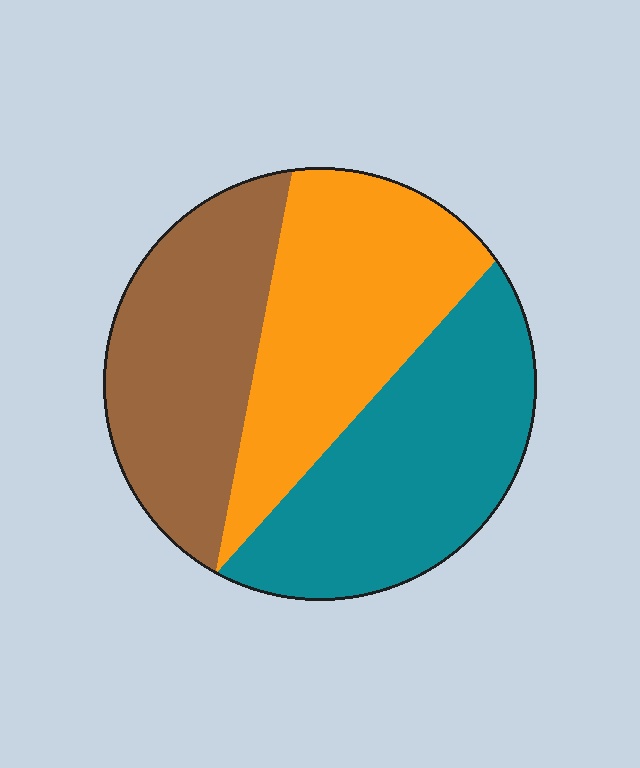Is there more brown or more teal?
Teal.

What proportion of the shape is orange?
Orange covers about 35% of the shape.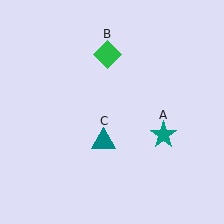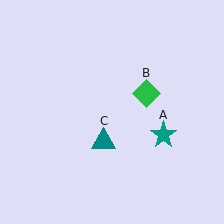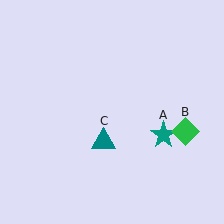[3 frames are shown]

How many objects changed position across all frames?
1 object changed position: green diamond (object B).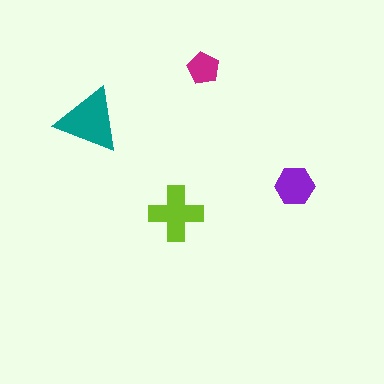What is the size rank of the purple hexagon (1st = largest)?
3rd.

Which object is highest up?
The magenta pentagon is topmost.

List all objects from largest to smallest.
The teal triangle, the lime cross, the purple hexagon, the magenta pentagon.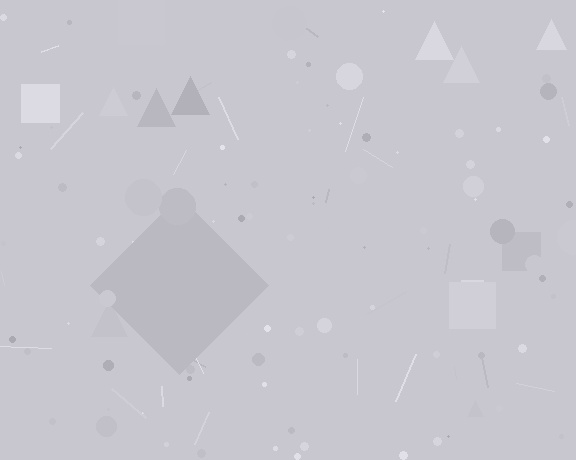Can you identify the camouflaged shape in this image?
The camouflaged shape is a diamond.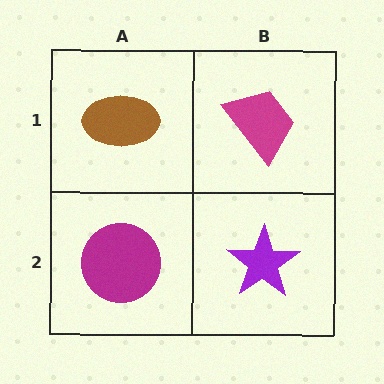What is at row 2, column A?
A magenta circle.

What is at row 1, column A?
A brown ellipse.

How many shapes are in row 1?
2 shapes.